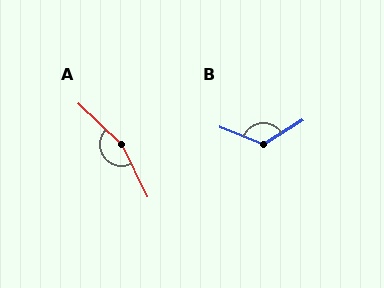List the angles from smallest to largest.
B (126°), A (160°).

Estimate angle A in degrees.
Approximately 160 degrees.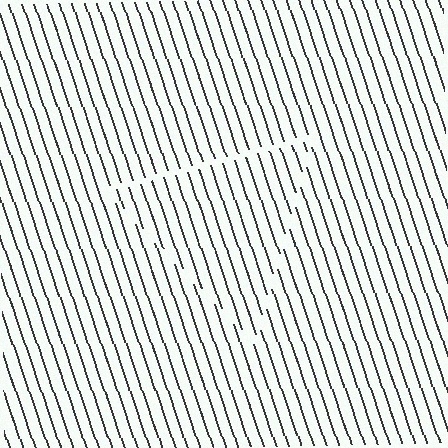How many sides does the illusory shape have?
3 sides — the line-ends trace a triangle.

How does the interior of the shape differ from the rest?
The interior of the shape contains the same grating, shifted by half a period — the contour is defined by the phase discontinuity where line-ends from the inner and outer gratings abut.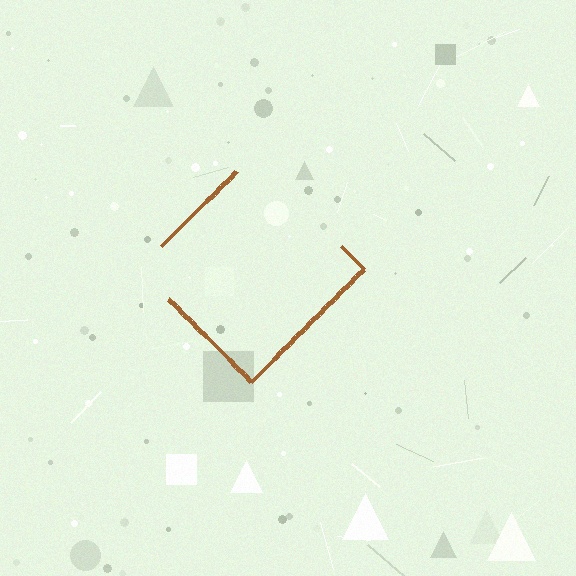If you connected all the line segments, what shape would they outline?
They would outline a diamond.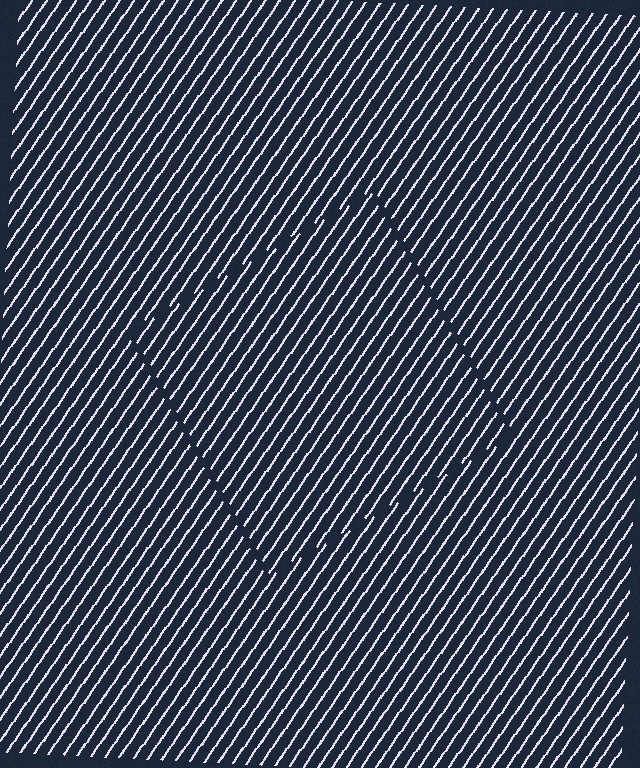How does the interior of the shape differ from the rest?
The interior of the shape contains the same grating, shifted by half a period — the contour is defined by the phase discontinuity where line-ends from the inner and outer gratings abut.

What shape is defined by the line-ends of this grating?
An illusory square. The interior of the shape contains the same grating, shifted by half a period — the contour is defined by the phase discontinuity where line-ends from the inner and outer gratings abut.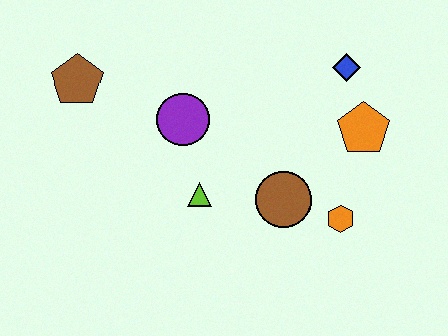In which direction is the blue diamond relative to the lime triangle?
The blue diamond is to the right of the lime triangle.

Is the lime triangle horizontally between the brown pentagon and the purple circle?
No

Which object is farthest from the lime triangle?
The blue diamond is farthest from the lime triangle.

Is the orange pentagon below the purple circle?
Yes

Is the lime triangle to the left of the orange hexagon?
Yes